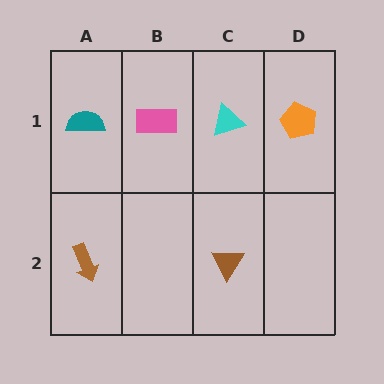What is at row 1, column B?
A pink rectangle.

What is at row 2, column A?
A brown arrow.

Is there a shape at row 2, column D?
No, that cell is empty.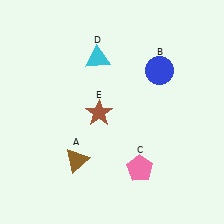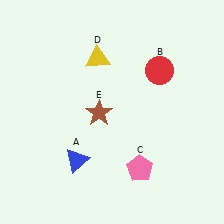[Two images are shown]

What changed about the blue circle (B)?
In Image 1, B is blue. In Image 2, it changed to red.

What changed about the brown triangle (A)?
In Image 1, A is brown. In Image 2, it changed to blue.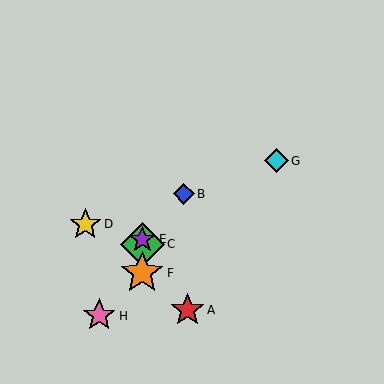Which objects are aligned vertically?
Objects C, E, F are aligned vertically.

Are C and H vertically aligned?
No, C is at x≈142 and H is at x≈99.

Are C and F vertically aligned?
Yes, both are at x≈142.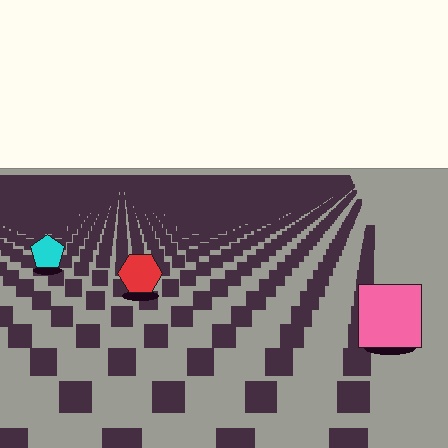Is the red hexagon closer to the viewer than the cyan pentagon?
Yes. The red hexagon is closer — you can tell from the texture gradient: the ground texture is coarser near it.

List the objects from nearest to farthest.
From nearest to farthest: the pink square, the red hexagon, the cyan pentagon.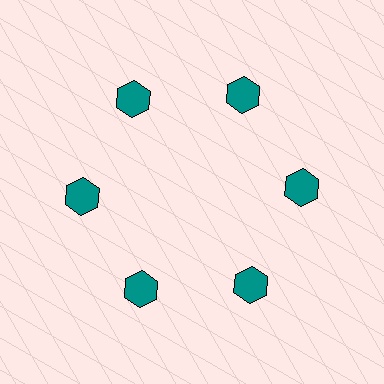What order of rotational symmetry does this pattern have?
This pattern has 6-fold rotational symmetry.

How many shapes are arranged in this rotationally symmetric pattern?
There are 6 shapes, arranged in 6 groups of 1.